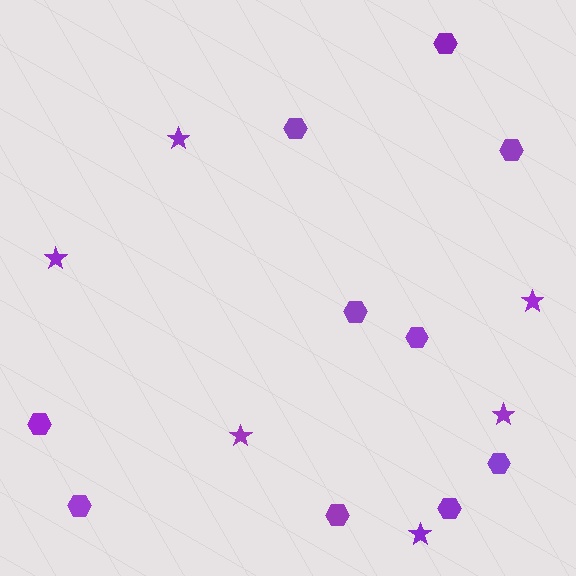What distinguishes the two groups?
There are 2 groups: one group of stars (6) and one group of hexagons (10).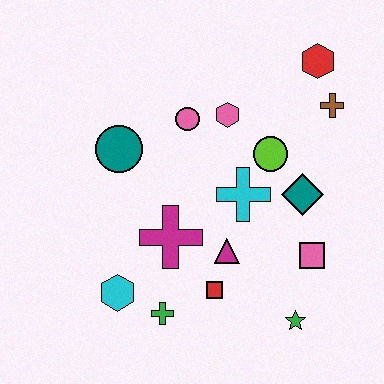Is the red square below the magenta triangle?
Yes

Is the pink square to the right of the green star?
Yes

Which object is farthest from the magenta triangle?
The red hexagon is farthest from the magenta triangle.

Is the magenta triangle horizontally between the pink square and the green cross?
Yes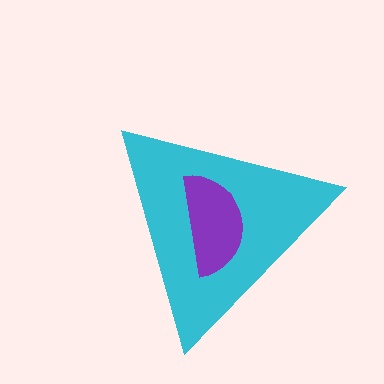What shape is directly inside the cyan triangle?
The purple semicircle.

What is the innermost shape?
The purple semicircle.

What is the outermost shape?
The cyan triangle.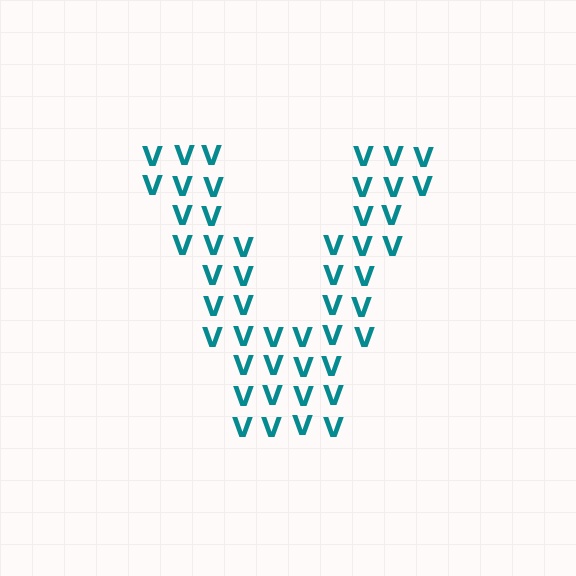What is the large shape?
The large shape is the letter V.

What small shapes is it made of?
It is made of small letter V's.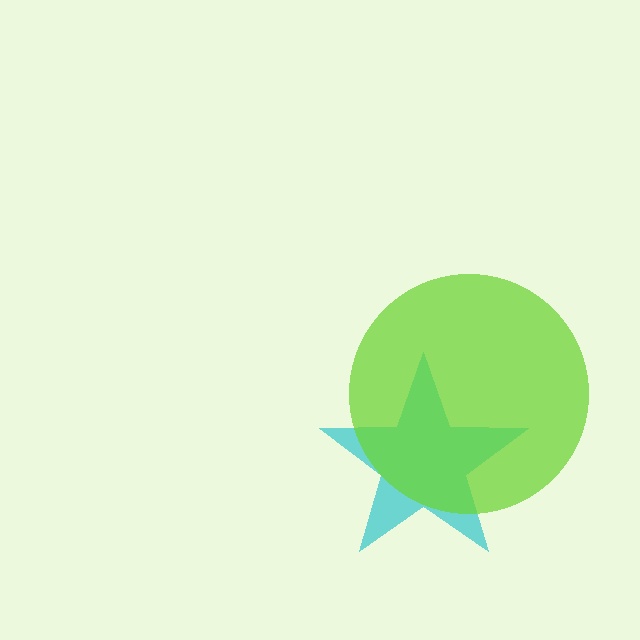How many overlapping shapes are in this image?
There are 2 overlapping shapes in the image.